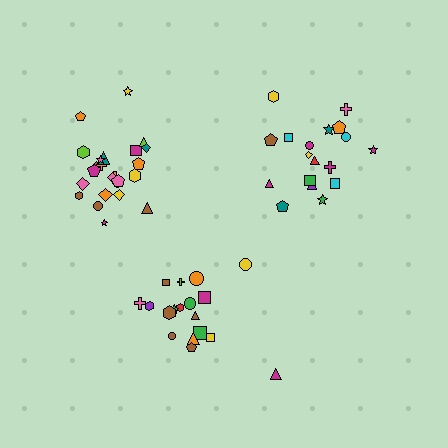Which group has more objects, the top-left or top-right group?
The top-left group.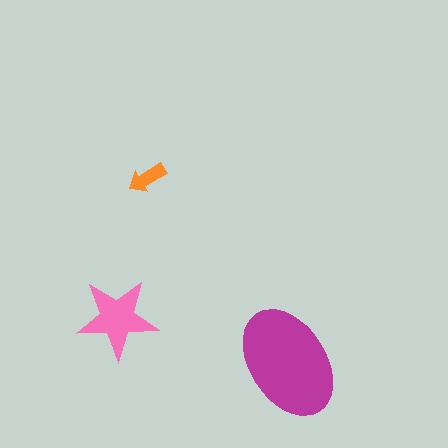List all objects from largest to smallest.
The magenta ellipse, the pink star, the orange arrow.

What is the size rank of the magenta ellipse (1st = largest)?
1st.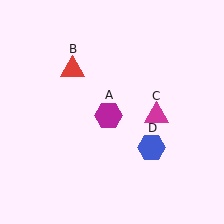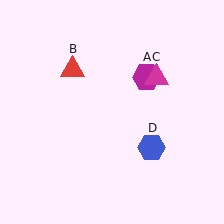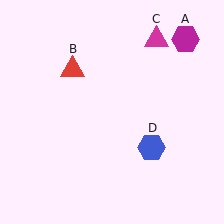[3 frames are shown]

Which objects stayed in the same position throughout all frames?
Red triangle (object B) and blue hexagon (object D) remained stationary.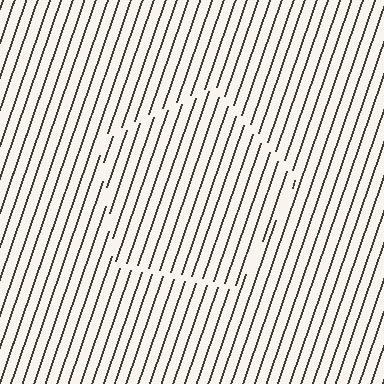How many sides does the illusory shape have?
5 sides — the line-ends trace a pentagon.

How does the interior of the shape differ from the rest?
The interior of the shape contains the same grating, shifted by half a period — the contour is defined by the phase discontinuity where line-ends from the inner and outer gratings abut.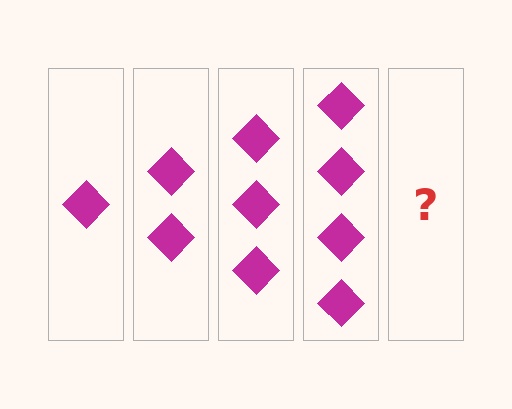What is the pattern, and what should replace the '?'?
The pattern is that each step adds one more diamond. The '?' should be 5 diamonds.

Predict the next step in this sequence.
The next step is 5 diamonds.